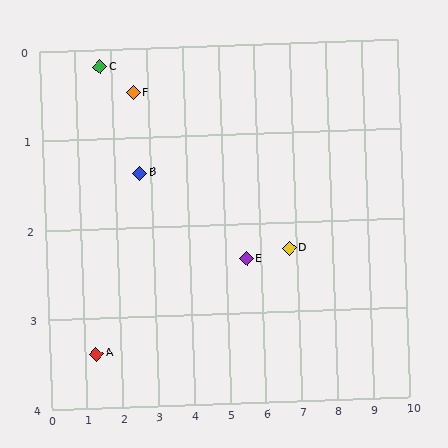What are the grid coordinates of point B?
Point B is at approximately (2.7, 1.4).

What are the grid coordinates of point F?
Point F is at approximately (2.6, 0.5).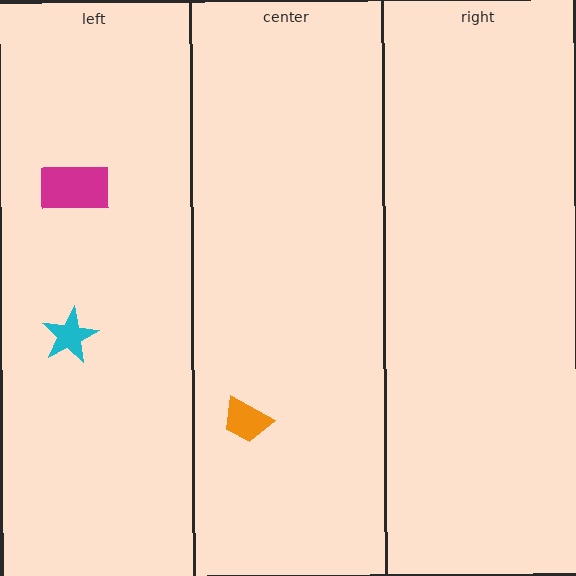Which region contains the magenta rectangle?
The left region.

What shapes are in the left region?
The magenta rectangle, the cyan star.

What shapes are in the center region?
The orange trapezoid.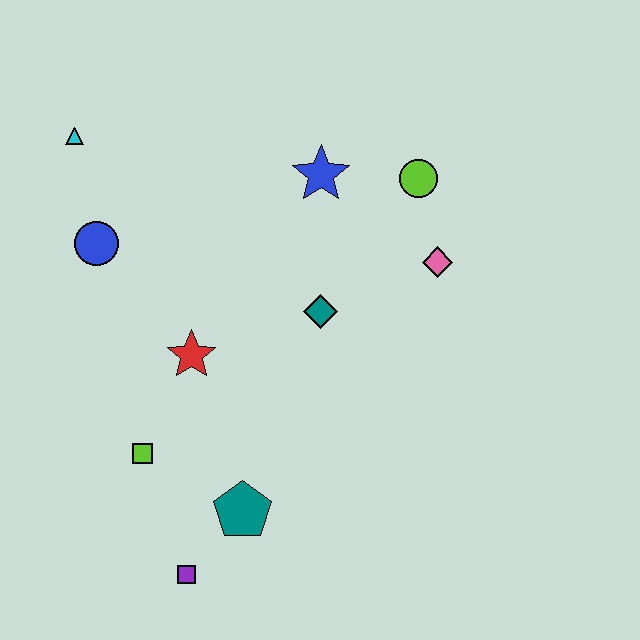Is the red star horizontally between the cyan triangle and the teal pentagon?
Yes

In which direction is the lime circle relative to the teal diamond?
The lime circle is above the teal diamond.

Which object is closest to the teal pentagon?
The purple square is closest to the teal pentagon.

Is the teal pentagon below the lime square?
Yes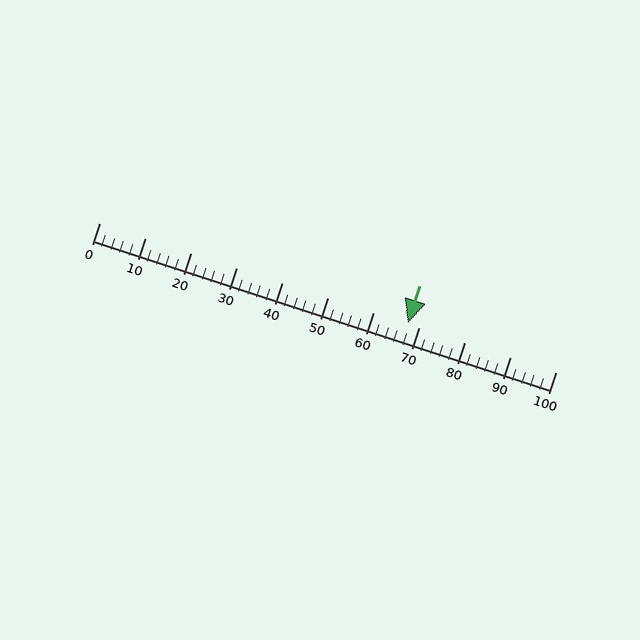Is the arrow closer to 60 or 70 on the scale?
The arrow is closer to 70.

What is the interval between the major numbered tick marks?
The major tick marks are spaced 10 units apart.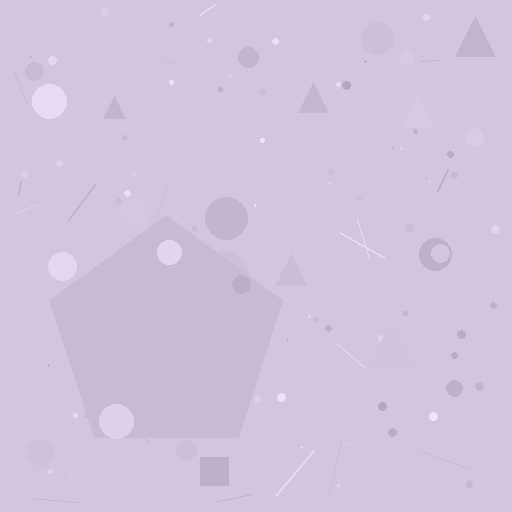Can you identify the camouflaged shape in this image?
The camouflaged shape is a pentagon.